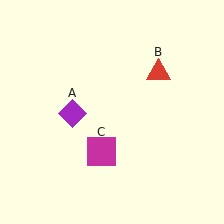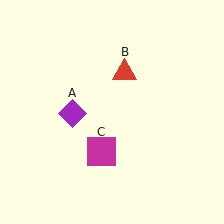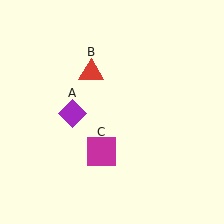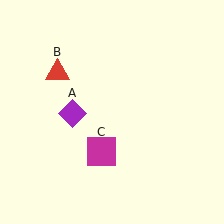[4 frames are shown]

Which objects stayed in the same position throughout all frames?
Purple diamond (object A) and magenta square (object C) remained stationary.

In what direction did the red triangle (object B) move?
The red triangle (object B) moved left.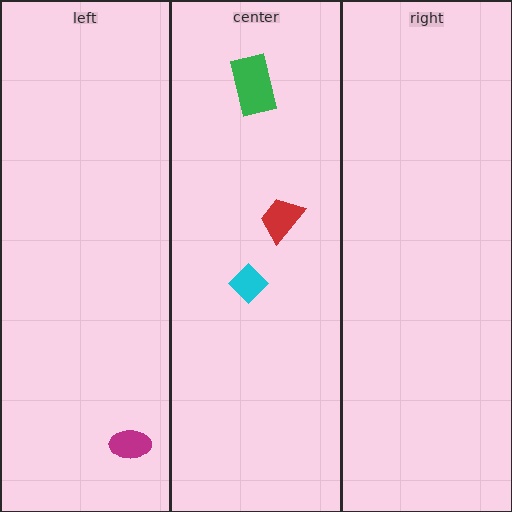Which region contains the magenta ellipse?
The left region.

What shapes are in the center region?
The red trapezoid, the cyan diamond, the green rectangle.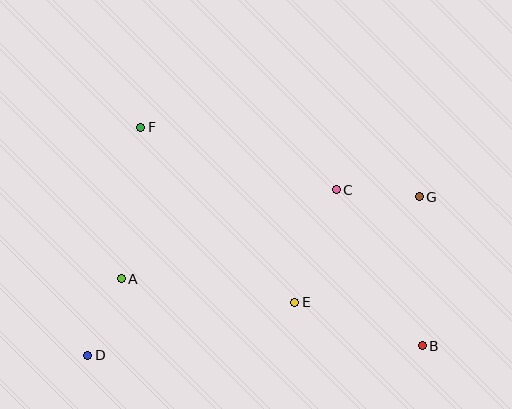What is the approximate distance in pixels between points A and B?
The distance between A and B is approximately 309 pixels.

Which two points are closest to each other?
Points C and G are closest to each other.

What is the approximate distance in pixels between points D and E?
The distance between D and E is approximately 213 pixels.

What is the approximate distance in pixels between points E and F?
The distance between E and F is approximately 233 pixels.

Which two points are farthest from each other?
Points D and G are farthest from each other.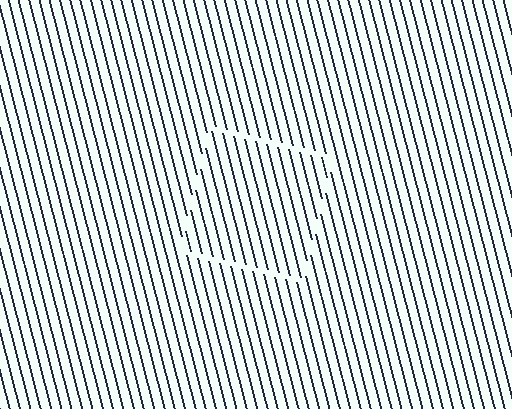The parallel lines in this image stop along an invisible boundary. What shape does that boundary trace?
An illusory square. The interior of the shape contains the same grating, shifted by half a period — the contour is defined by the phase discontinuity where line-ends from the inner and outer gratings abut.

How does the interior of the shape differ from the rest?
The interior of the shape contains the same grating, shifted by half a period — the contour is defined by the phase discontinuity where line-ends from the inner and outer gratings abut.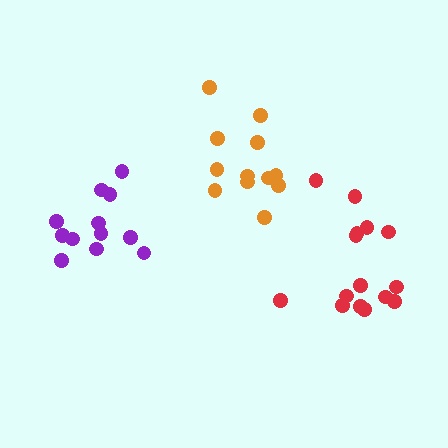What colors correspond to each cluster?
The clusters are colored: red, orange, purple.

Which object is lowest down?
The red cluster is bottommost.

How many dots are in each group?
Group 1: 15 dots, Group 2: 12 dots, Group 3: 12 dots (39 total).